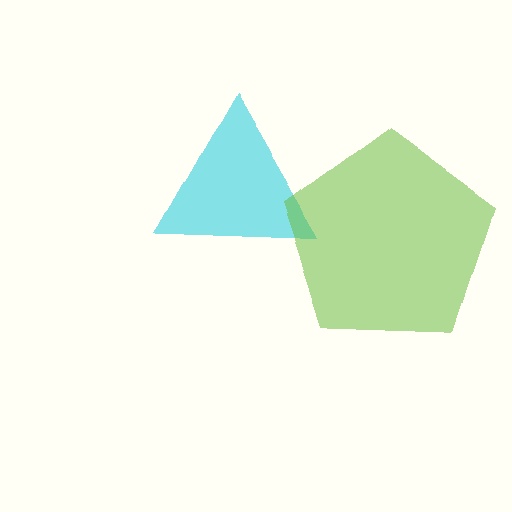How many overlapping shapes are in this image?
There are 2 overlapping shapes in the image.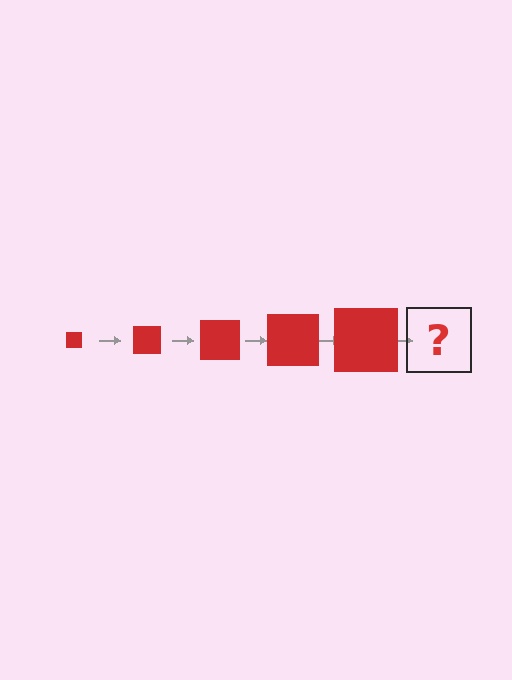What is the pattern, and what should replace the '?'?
The pattern is that the square gets progressively larger each step. The '?' should be a red square, larger than the previous one.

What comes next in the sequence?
The next element should be a red square, larger than the previous one.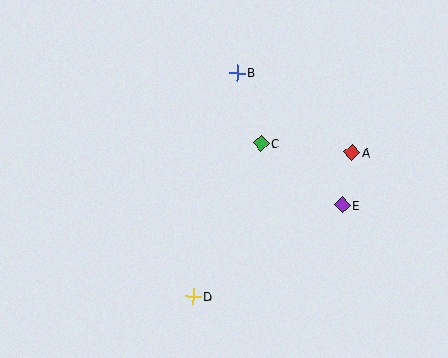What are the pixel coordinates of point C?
Point C is at (261, 143).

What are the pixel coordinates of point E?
Point E is at (342, 205).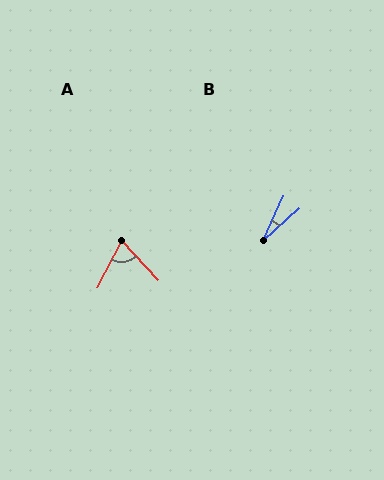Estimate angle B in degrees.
Approximately 24 degrees.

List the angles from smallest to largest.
B (24°), A (70°).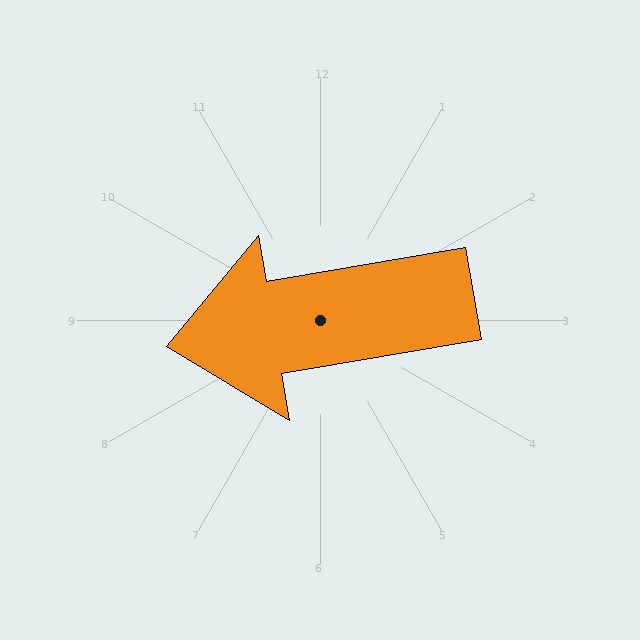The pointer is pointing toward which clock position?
Roughly 9 o'clock.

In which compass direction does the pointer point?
West.